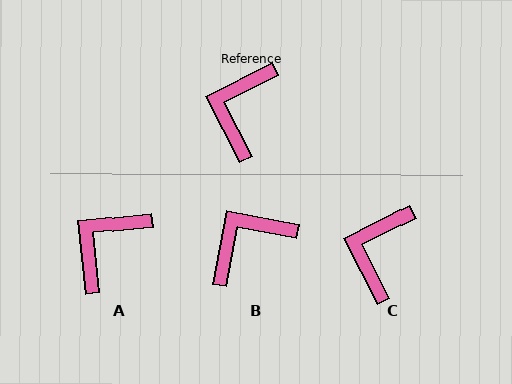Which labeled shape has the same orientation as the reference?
C.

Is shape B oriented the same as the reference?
No, it is off by about 38 degrees.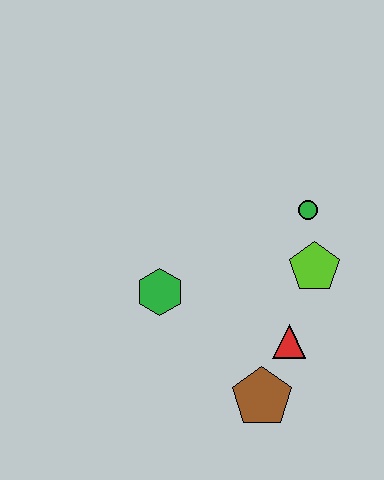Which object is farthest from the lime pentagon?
The green hexagon is farthest from the lime pentagon.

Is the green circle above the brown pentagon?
Yes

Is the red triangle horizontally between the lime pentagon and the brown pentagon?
Yes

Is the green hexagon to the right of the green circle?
No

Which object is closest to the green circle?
The lime pentagon is closest to the green circle.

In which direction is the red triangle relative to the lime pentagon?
The red triangle is below the lime pentagon.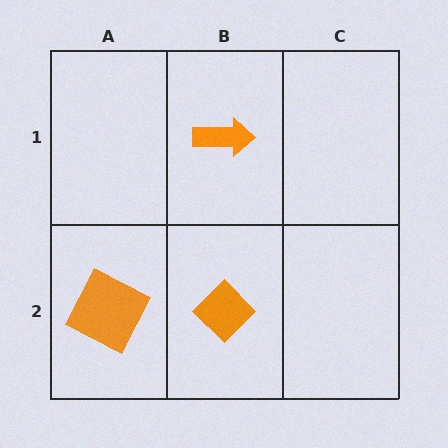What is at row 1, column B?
An orange arrow.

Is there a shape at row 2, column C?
No, that cell is empty.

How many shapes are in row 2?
2 shapes.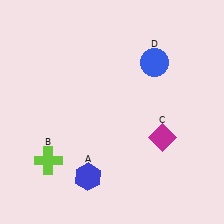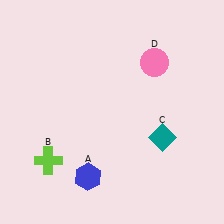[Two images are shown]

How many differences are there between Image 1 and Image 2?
There are 2 differences between the two images.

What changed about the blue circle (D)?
In Image 1, D is blue. In Image 2, it changed to pink.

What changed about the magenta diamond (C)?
In Image 1, C is magenta. In Image 2, it changed to teal.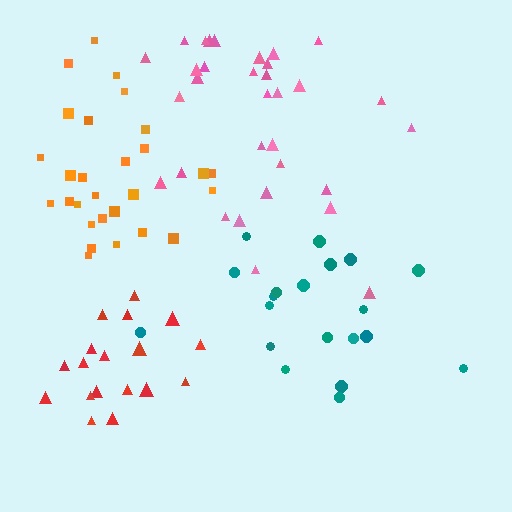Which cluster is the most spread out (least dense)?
Teal.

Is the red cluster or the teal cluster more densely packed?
Red.